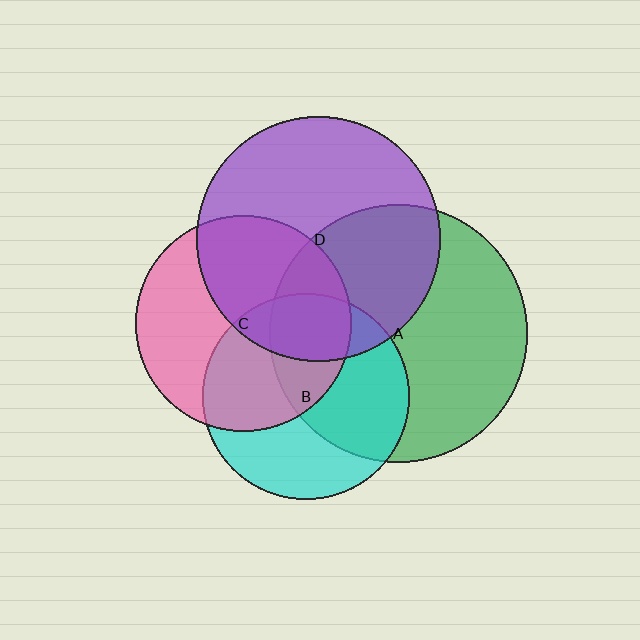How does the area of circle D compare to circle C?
Approximately 1.3 times.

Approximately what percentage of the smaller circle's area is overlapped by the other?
Approximately 45%.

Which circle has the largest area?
Circle A (green).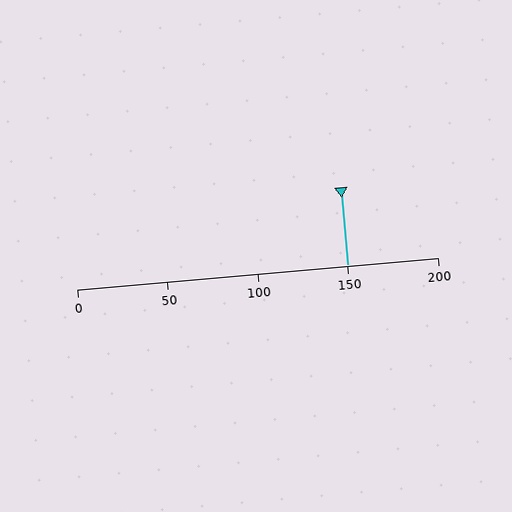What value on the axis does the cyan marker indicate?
The marker indicates approximately 150.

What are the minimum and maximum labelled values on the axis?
The axis runs from 0 to 200.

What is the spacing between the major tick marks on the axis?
The major ticks are spaced 50 apart.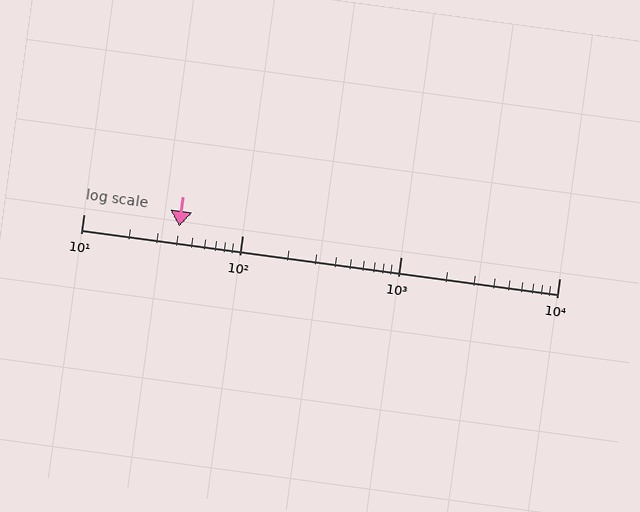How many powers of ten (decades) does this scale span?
The scale spans 3 decades, from 10 to 10000.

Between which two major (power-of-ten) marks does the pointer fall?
The pointer is between 10 and 100.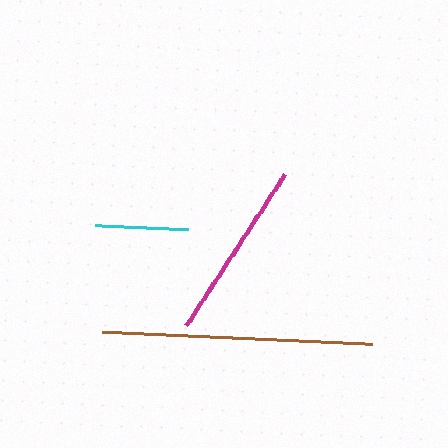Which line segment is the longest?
The brown line is the longest at approximately 270 pixels.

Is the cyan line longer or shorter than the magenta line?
The magenta line is longer than the cyan line.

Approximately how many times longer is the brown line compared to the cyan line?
The brown line is approximately 2.9 times the length of the cyan line.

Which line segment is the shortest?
The cyan line is the shortest at approximately 93 pixels.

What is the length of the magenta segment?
The magenta segment is approximately 181 pixels long.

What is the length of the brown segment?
The brown segment is approximately 270 pixels long.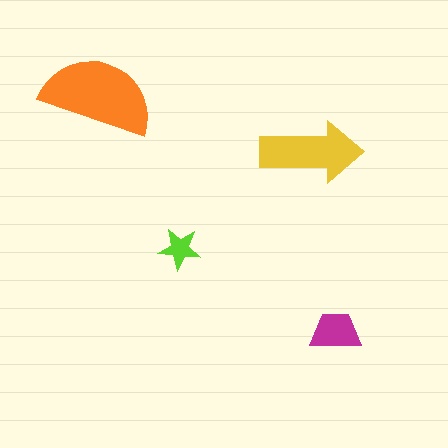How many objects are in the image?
There are 4 objects in the image.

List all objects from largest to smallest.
The orange semicircle, the yellow arrow, the magenta trapezoid, the lime star.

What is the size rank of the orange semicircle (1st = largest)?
1st.